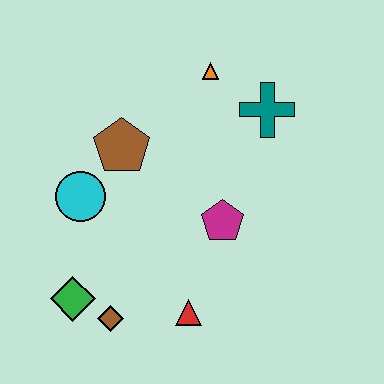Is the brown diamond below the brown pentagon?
Yes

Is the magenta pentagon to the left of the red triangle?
No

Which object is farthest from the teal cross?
The green diamond is farthest from the teal cross.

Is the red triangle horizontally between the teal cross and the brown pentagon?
Yes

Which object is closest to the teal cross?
The orange triangle is closest to the teal cross.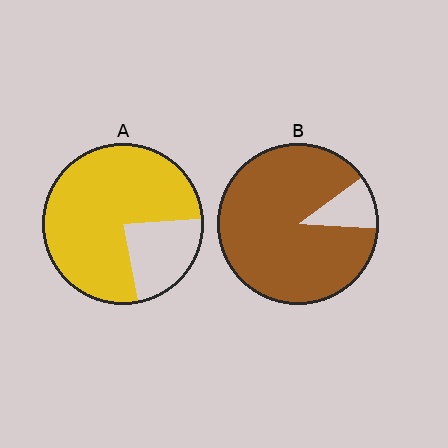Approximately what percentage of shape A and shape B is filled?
A is approximately 75% and B is approximately 90%.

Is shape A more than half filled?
Yes.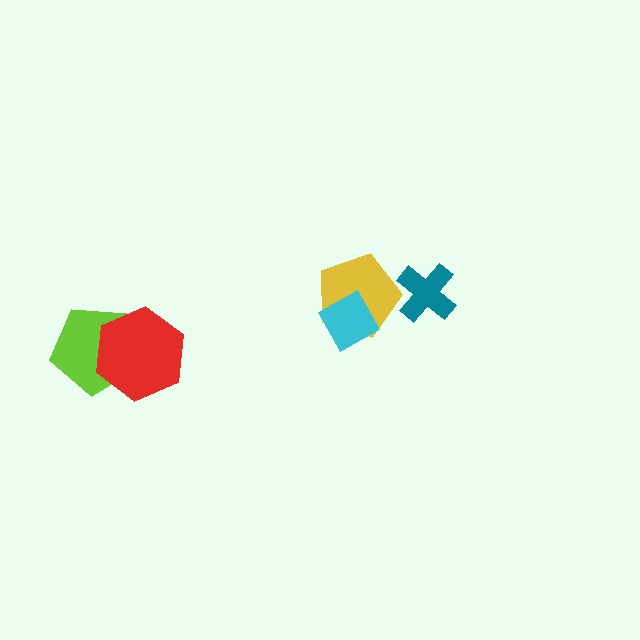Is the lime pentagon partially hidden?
Yes, it is partially covered by another shape.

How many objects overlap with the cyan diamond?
1 object overlaps with the cyan diamond.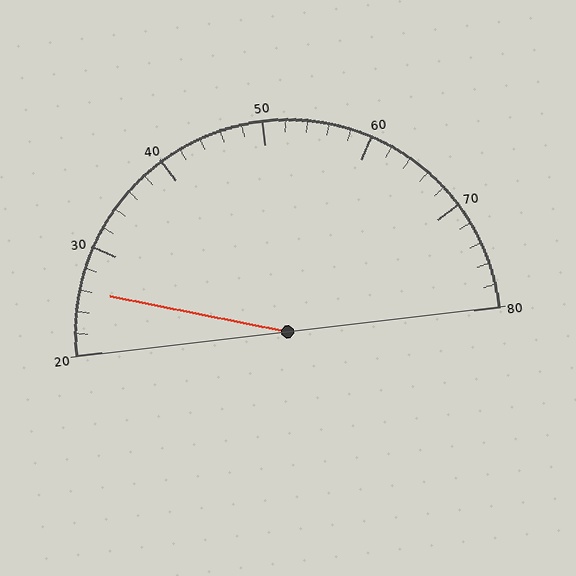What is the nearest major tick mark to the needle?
The nearest major tick mark is 30.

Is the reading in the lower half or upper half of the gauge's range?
The reading is in the lower half of the range (20 to 80).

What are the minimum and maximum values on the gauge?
The gauge ranges from 20 to 80.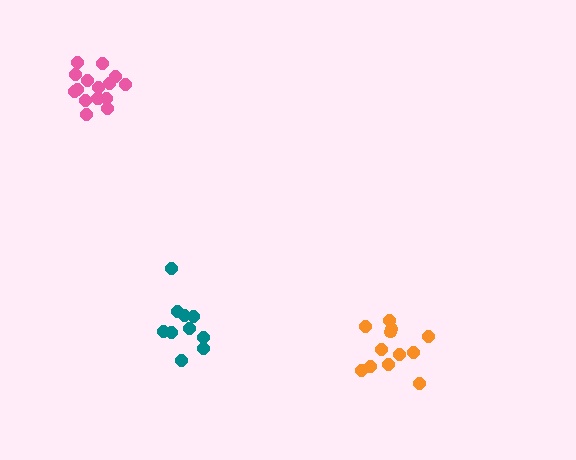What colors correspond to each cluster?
The clusters are colored: pink, orange, teal.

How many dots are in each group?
Group 1: 16 dots, Group 2: 12 dots, Group 3: 10 dots (38 total).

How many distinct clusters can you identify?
There are 3 distinct clusters.